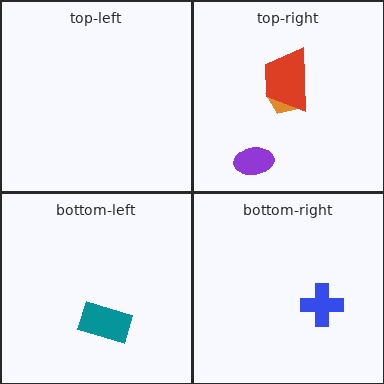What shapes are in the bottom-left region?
The teal rectangle.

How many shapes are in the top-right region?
3.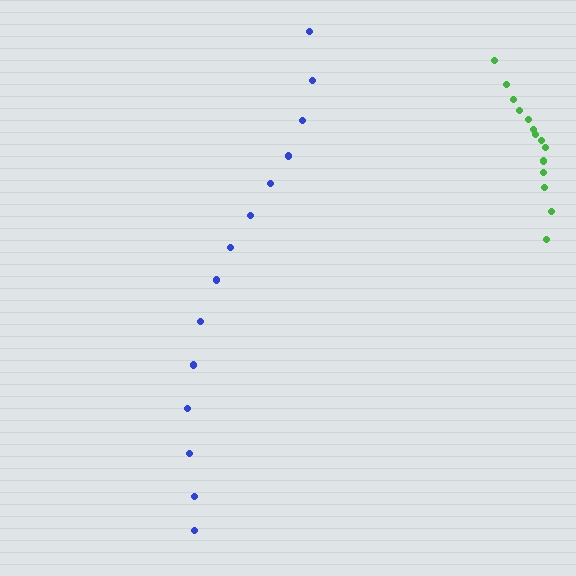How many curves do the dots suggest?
There are 2 distinct paths.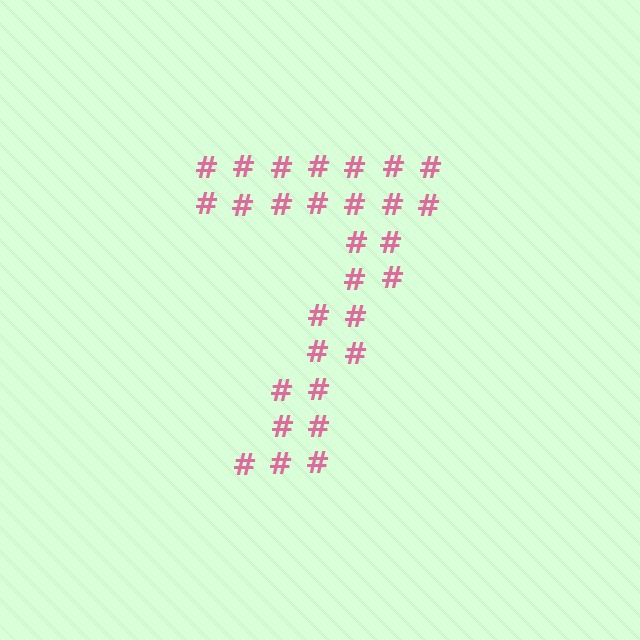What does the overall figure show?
The overall figure shows the digit 7.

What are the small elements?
The small elements are hash symbols.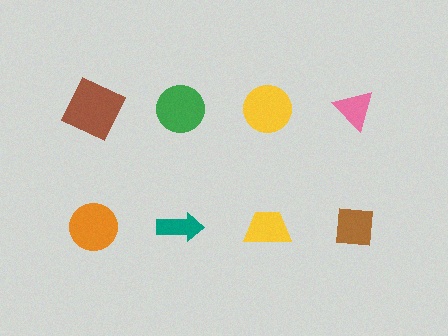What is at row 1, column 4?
A pink triangle.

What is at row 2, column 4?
A brown square.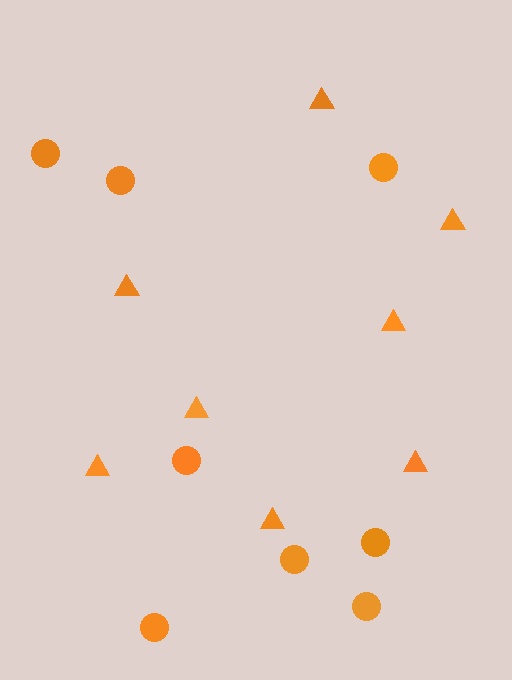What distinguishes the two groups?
There are 2 groups: one group of triangles (8) and one group of circles (8).